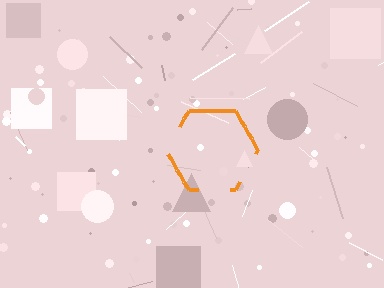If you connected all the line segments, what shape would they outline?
They would outline a hexagon.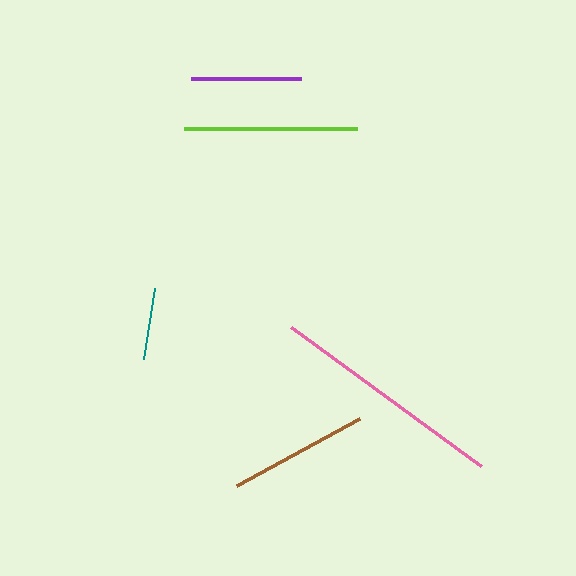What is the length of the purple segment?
The purple segment is approximately 110 pixels long.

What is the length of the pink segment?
The pink segment is approximately 235 pixels long.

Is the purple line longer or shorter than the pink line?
The pink line is longer than the purple line.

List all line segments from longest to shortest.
From longest to shortest: pink, lime, brown, purple, teal.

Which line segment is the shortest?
The teal line is the shortest at approximately 72 pixels.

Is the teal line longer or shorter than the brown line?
The brown line is longer than the teal line.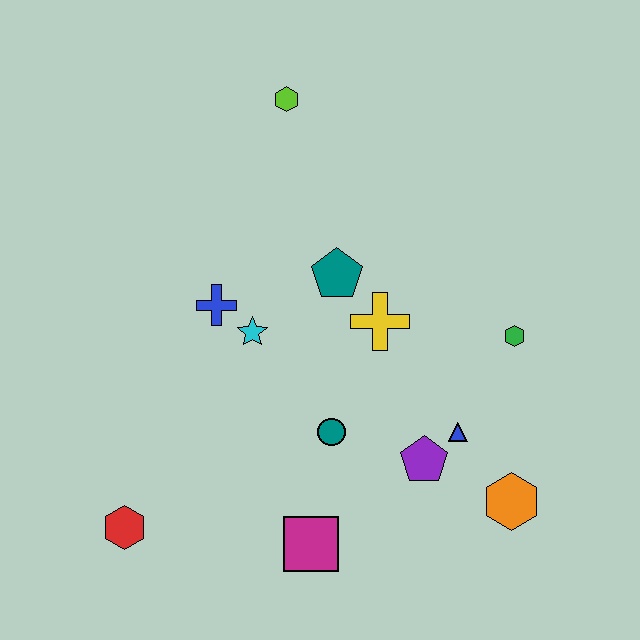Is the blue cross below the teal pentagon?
Yes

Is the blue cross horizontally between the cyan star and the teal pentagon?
No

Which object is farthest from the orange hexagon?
The lime hexagon is farthest from the orange hexagon.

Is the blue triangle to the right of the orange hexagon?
No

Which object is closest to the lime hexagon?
The teal pentagon is closest to the lime hexagon.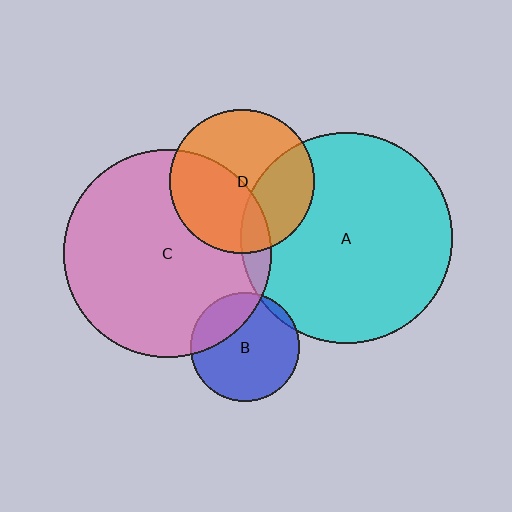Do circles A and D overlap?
Yes.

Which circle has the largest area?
Circle A (cyan).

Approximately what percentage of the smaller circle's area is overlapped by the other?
Approximately 30%.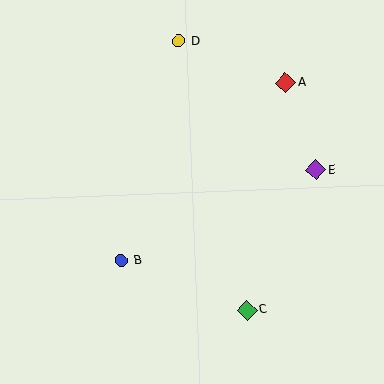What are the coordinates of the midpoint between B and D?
The midpoint between B and D is at (150, 151).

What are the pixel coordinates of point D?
Point D is at (179, 41).